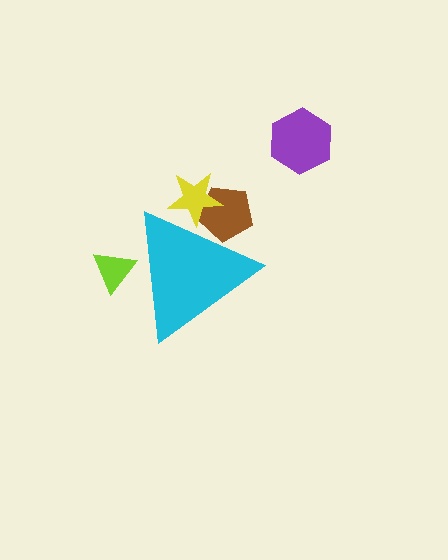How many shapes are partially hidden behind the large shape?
3 shapes are partially hidden.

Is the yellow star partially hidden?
Yes, the yellow star is partially hidden behind the cyan triangle.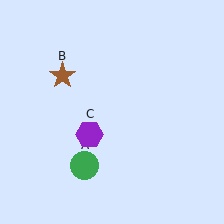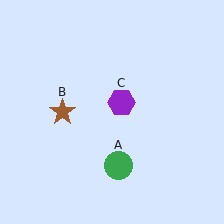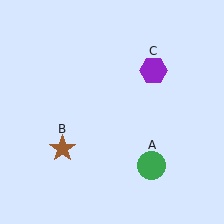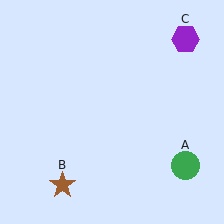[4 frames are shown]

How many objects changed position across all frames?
3 objects changed position: green circle (object A), brown star (object B), purple hexagon (object C).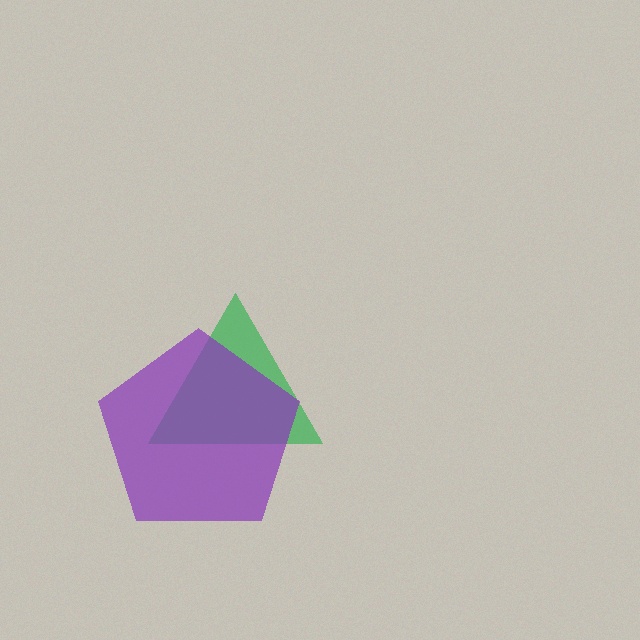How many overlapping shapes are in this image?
There are 2 overlapping shapes in the image.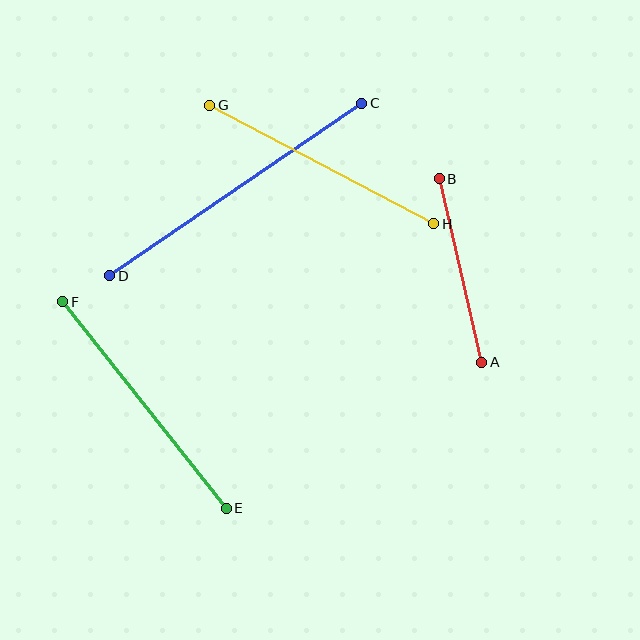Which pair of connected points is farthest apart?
Points C and D are farthest apart.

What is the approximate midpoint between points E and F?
The midpoint is at approximately (144, 405) pixels.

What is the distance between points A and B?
The distance is approximately 188 pixels.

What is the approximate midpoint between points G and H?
The midpoint is at approximately (322, 164) pixels.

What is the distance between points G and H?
The distance is approximately 254 pixels.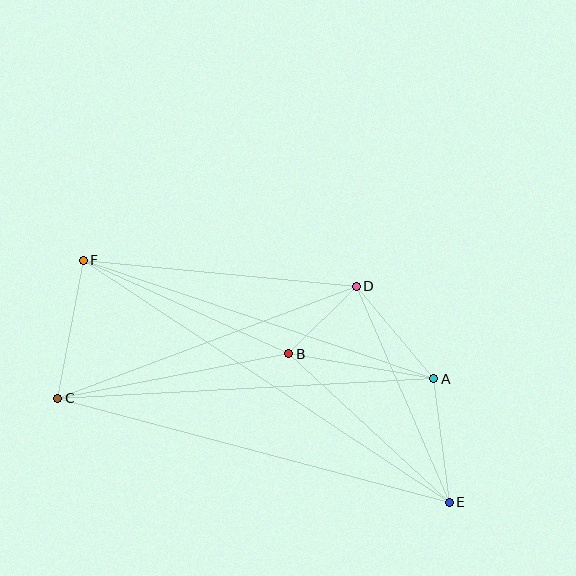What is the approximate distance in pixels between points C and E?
The distance between C and E is approximately 405 pixels.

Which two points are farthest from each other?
Points E and F are farthest from each other.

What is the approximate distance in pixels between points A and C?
The distance between A and C is approximately 377 pixels.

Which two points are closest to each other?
Points B and D are closest to each other.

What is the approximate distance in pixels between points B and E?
The distance between B and E is approximately 219 pixels.